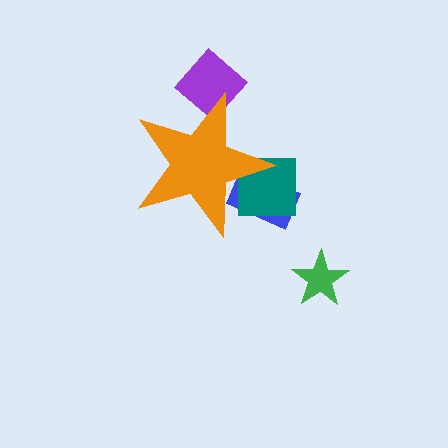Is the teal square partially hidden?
Yes, the teal square is partially hidden behind the orange star.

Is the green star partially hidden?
No, the green star is fully visible.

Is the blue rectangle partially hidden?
Yes, the blue rectangle is partially hidden behind the orange star.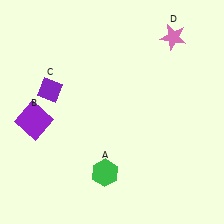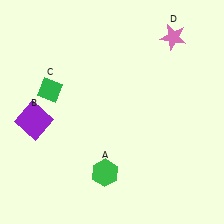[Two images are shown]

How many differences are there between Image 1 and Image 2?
There is 1 difference between the two images.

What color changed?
The diamond (C) changed from purple in Image 1 to green in Image 2.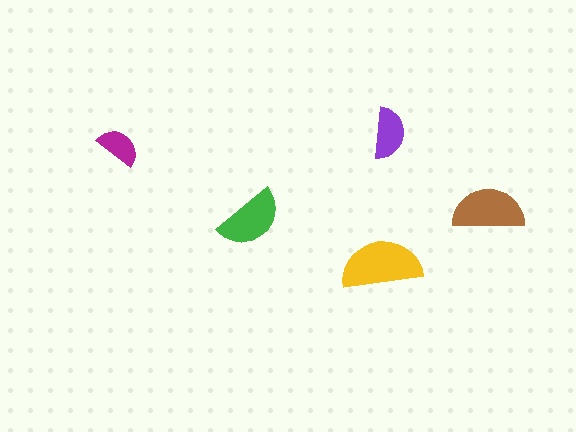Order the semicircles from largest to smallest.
the yellow one, the brown one, the green one, the purple one, the magenta one.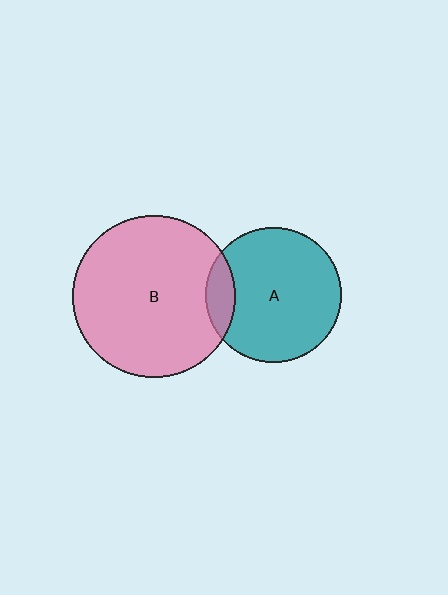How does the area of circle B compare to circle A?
Approximately 1.4 times.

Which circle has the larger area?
Circle B (pink).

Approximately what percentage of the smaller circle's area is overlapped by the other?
Approximately 10%.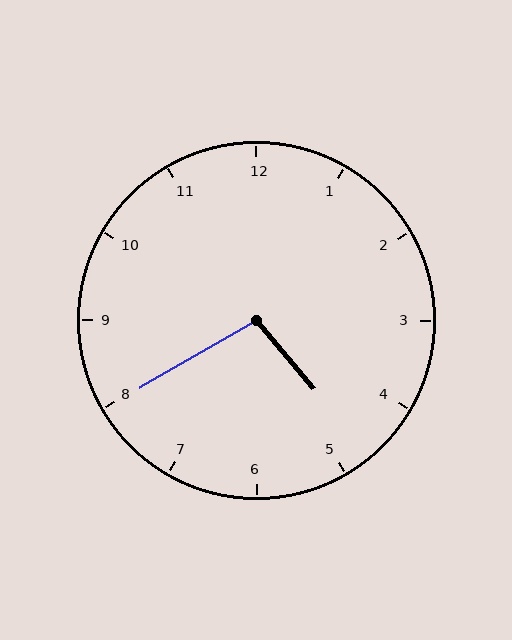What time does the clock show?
4:40.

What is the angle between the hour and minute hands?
Approximately 100 degrees.